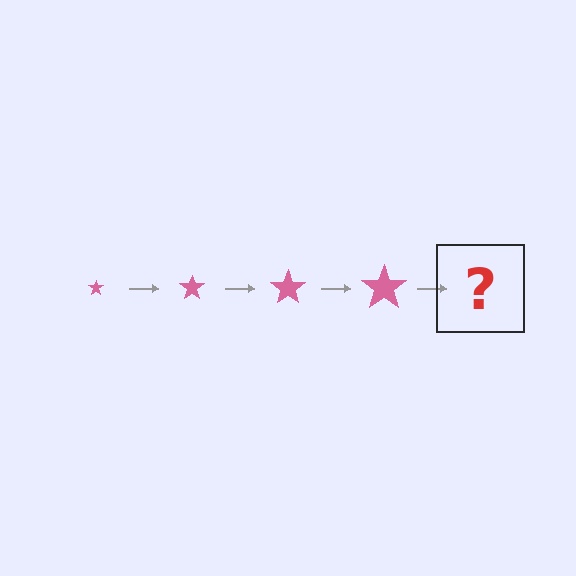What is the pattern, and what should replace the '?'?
The pattern is that the star gets progressively larger each step. The '?' should be a pink star, larger than the previous one.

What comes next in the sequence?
The next element should be a pink star, larger than the previous one.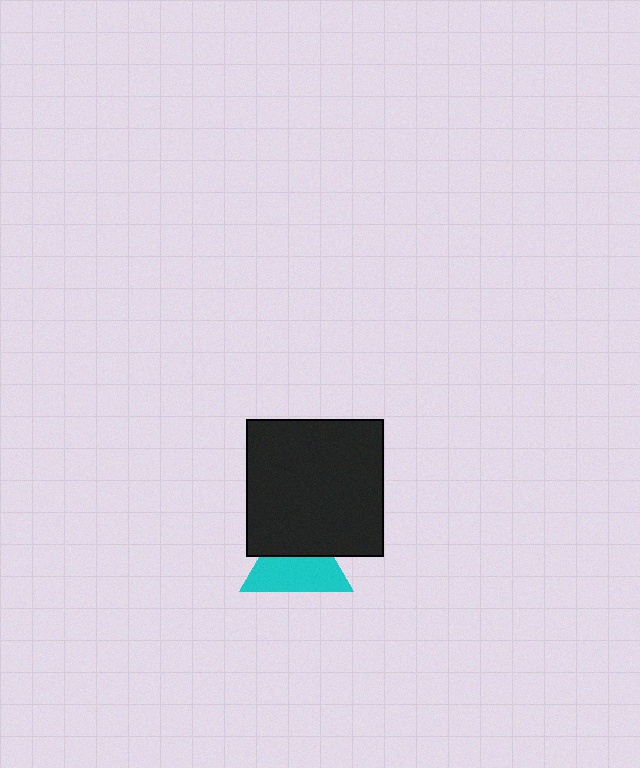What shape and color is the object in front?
The object in front is a black square.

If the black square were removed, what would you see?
You would see the complete cyan triangle.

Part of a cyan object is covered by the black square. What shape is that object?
It is a triangle.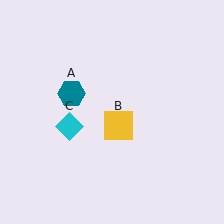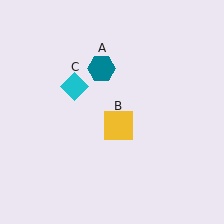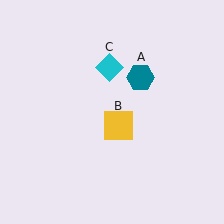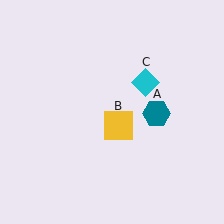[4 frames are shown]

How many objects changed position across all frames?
2 objects changed position: teal hexagon (object A), cyan diamond (object C).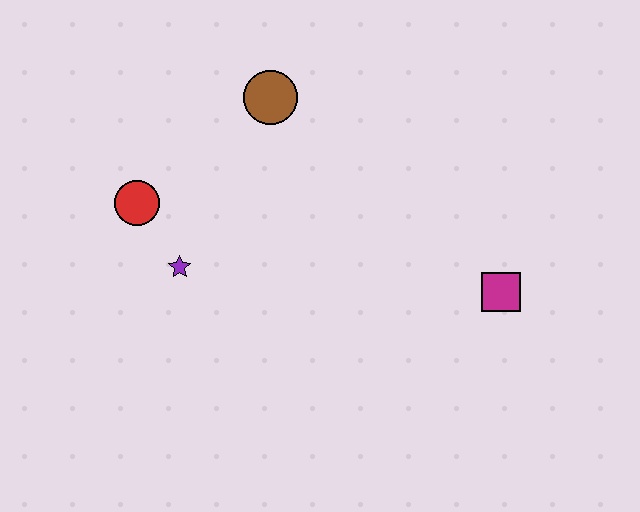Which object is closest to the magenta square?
The brown circle is closest to the magenta square.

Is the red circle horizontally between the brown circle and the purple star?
No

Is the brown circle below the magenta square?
No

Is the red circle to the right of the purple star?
No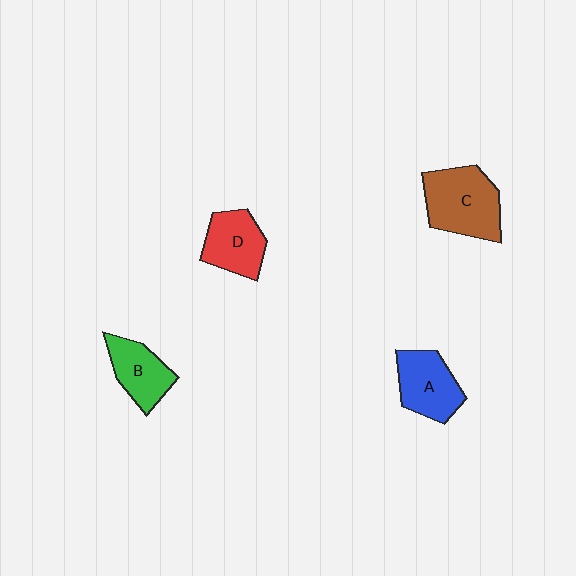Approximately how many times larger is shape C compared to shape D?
Approximately 1.4 times.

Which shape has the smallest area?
Shape B (green).